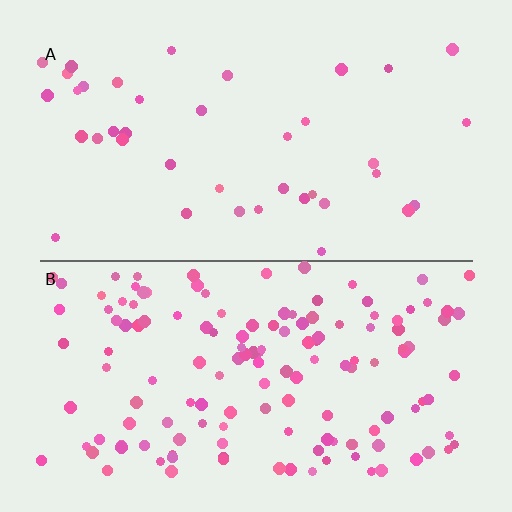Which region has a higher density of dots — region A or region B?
B (the bottom).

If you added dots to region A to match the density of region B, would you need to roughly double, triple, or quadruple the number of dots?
Approximately quadruple.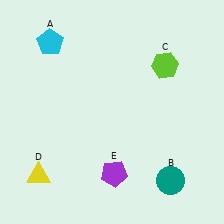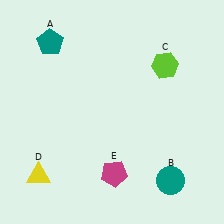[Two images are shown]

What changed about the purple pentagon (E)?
In Image 1, E is purple. In Image 2, it changed to magenta.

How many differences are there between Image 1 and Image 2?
There are 2 differences between the two images.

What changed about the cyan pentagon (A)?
In Image 1, A is cyan. In Image 2, it changed to teal.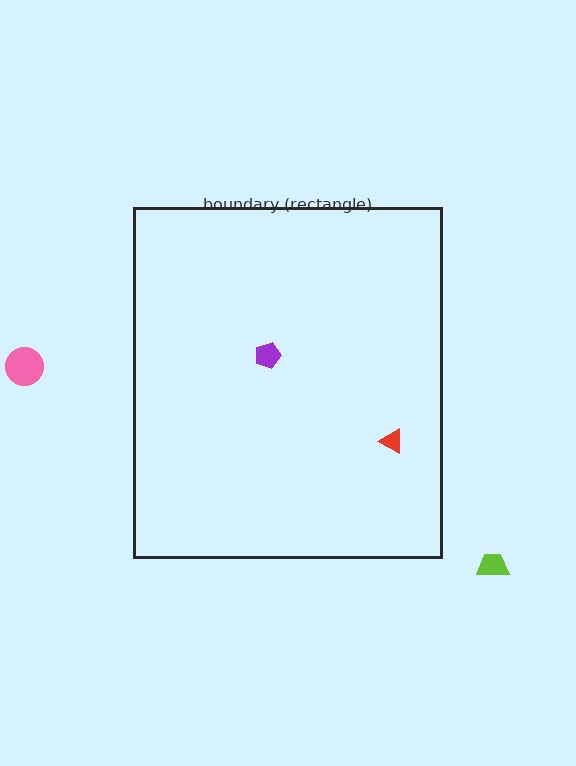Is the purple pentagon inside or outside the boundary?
Inside.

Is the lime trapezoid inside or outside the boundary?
Outside.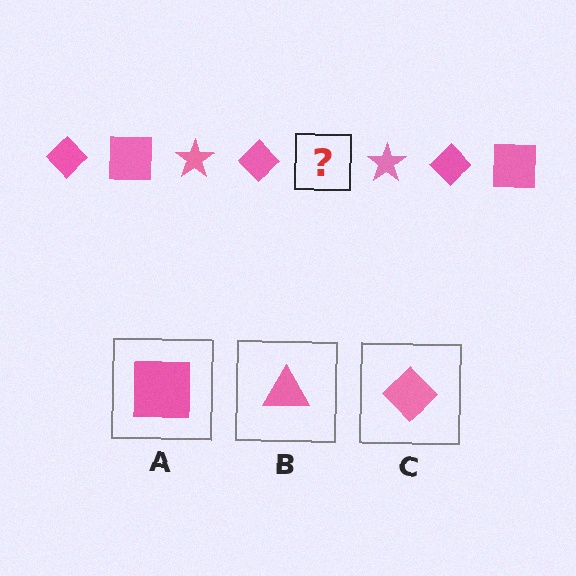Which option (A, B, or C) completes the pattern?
A.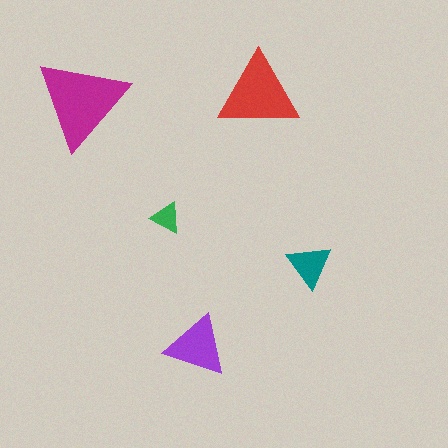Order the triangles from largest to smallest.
the magenta one, the red one, the purple one, the teal one, the green one.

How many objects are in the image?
There are 5 objects in the image.